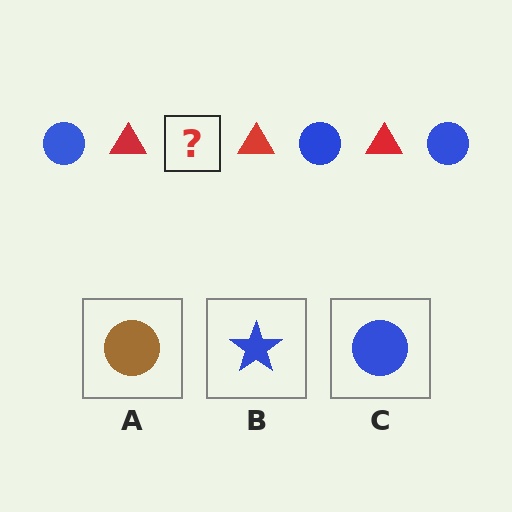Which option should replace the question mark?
Option C.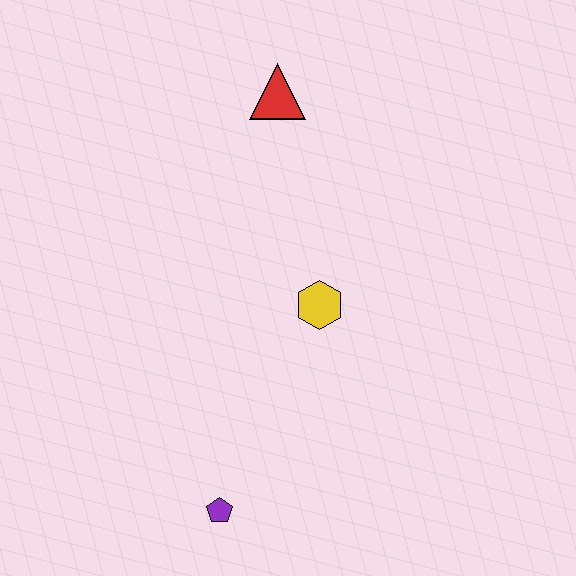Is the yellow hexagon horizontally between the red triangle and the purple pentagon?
No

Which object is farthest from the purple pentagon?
The red triangle is farthest from the purple pentagon.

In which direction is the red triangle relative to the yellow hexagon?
The red triangle is above the yellow hexagon.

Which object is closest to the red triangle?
The yellow hexagon is closest to the red triangle.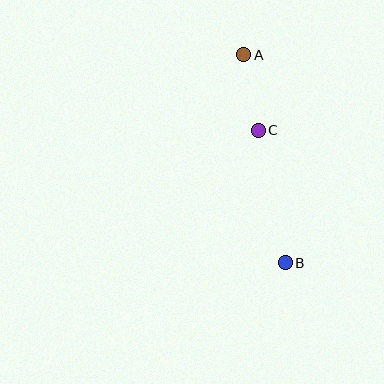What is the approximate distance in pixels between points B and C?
The distance between B and C is approximately 135 pixels.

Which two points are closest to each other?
Points A and C are closest to each other.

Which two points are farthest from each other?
Points A and B are farthest from each other.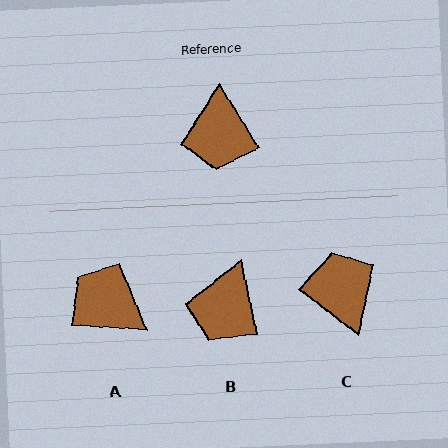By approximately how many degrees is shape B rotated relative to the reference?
Approximately 20 degrees clockwise.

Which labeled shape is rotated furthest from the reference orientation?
C, about 160 degrees away.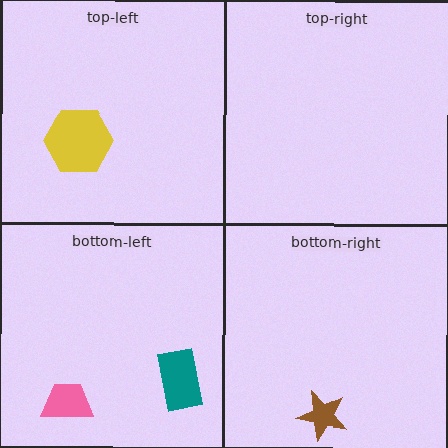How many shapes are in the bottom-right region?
1.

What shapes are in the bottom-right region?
The brown star.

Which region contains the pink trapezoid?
The bottom-left region.